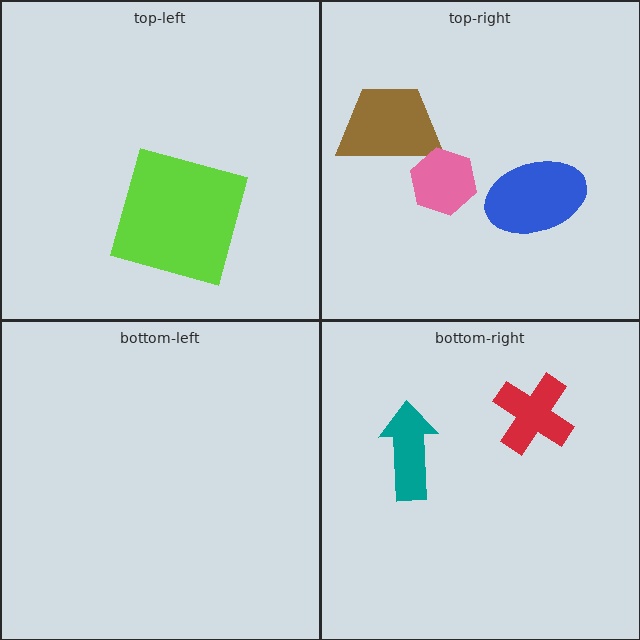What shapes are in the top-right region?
The brown trapezoid, the pink hexagon, the blue ellipse.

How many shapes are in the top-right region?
3.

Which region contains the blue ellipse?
The top-right region.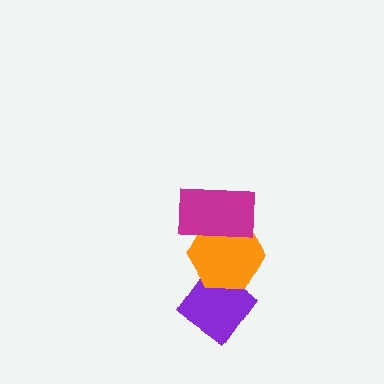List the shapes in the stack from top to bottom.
From top to bottom: the magenta rectangle, the orange hexagon, the purple diamond.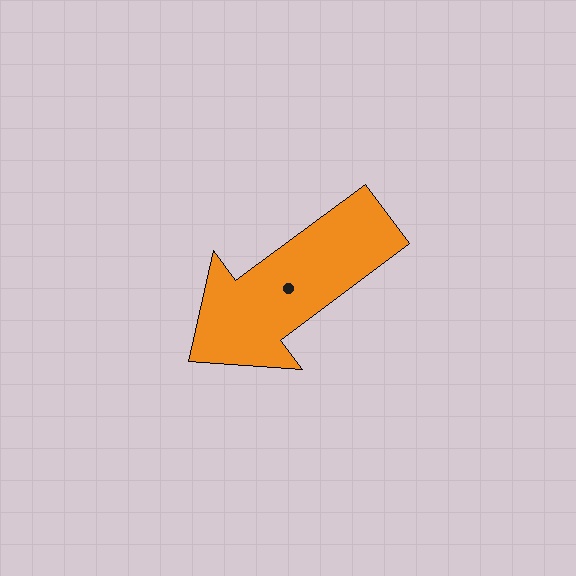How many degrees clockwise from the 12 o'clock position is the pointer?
Approximately 233 degrees.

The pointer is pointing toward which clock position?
Roughly 8 o'clock.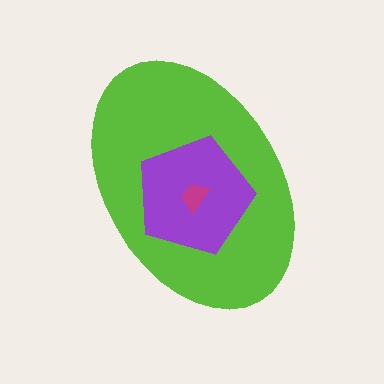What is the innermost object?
The magenta trapezoid.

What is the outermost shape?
The lime ellipse.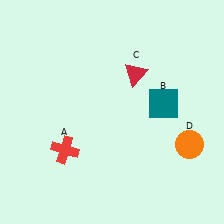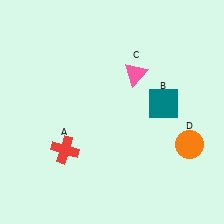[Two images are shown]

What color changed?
The triangle (C) changed from red in Image 1 to pink in Image 2.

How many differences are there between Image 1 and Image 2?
There is 1 difference between the two images.